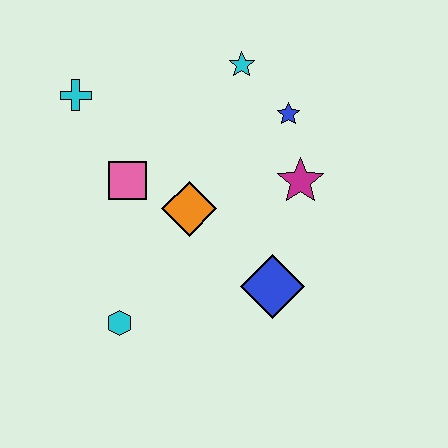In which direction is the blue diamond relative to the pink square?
The blue diamond is to the right of the pink square.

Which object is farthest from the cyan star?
The cyan hexagon is farthest from the cyan star.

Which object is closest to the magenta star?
The blue star is closest to the magenta star.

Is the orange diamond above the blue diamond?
Yes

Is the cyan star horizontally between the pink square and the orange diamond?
No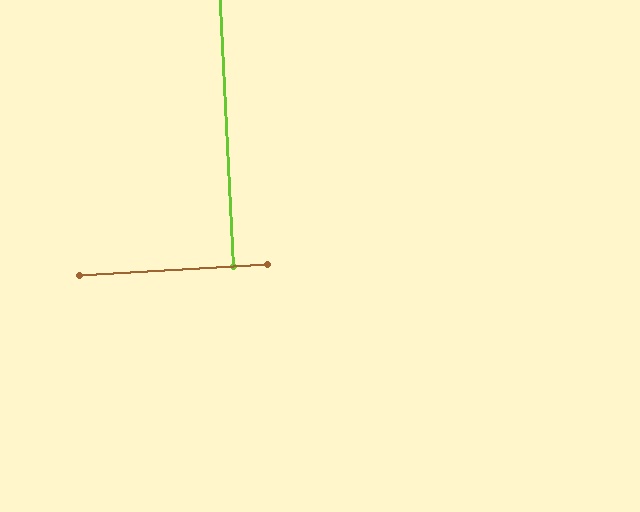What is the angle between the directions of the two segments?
Approximately 89 degrees.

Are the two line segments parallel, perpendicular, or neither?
Perpendicular — they meet at approximately 89°.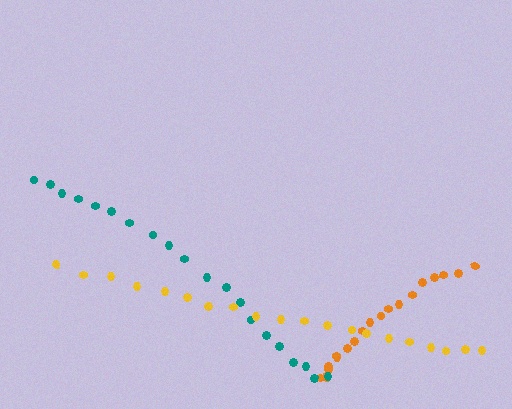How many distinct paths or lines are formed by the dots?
There are 3 distinct paths.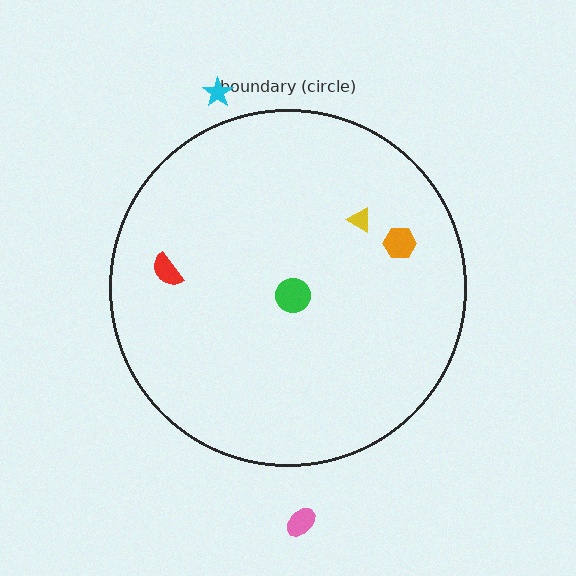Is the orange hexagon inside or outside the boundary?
Inside.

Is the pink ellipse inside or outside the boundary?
Outside.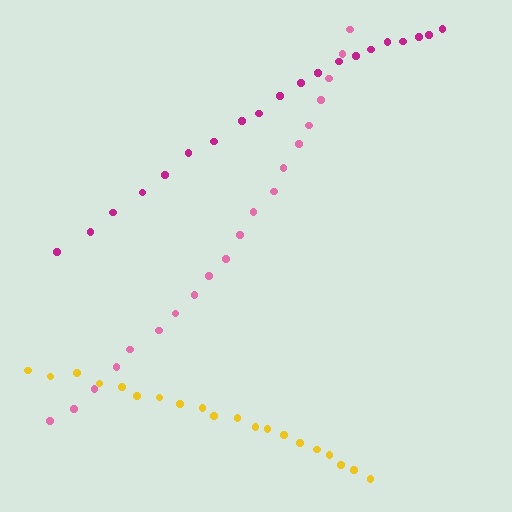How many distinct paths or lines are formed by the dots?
There are 3 distinct paths.